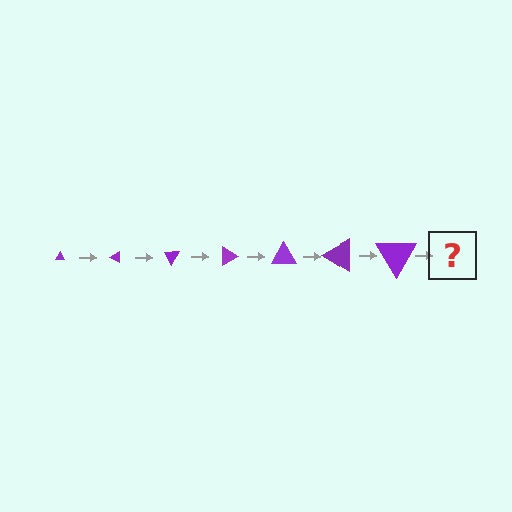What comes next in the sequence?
The next element should be a triangle, larger than the previous one and rotated 210 degrees from the start.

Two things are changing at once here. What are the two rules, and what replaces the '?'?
The two rules are that the triangle grows larger each step and it rotates 30 degrees each step. The '?' should be a triangle, larger than the previous one and rotated 210 degrees from the start.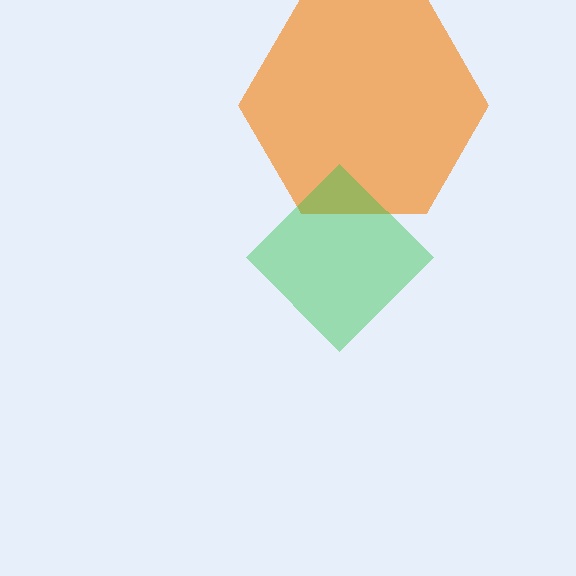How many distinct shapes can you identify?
There are 2 distinct shapes: an orange hexagon, a green diamond.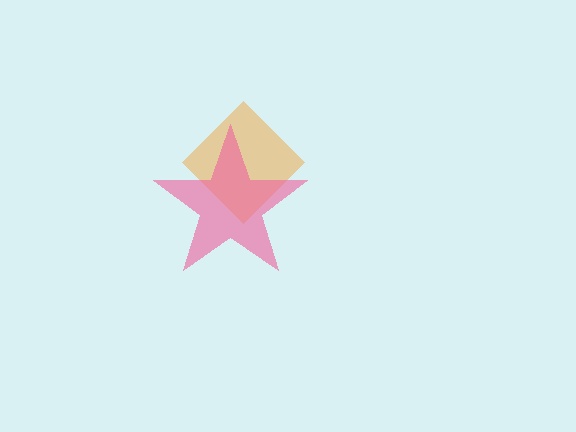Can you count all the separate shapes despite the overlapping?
Yes, there are 2 separate shapes.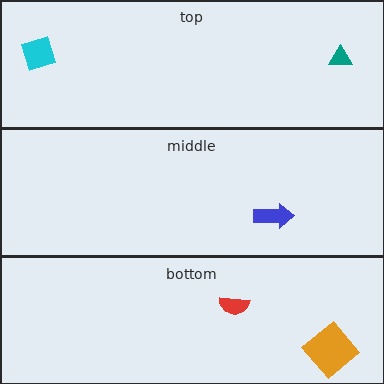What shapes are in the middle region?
The blue arrow.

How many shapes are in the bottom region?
2.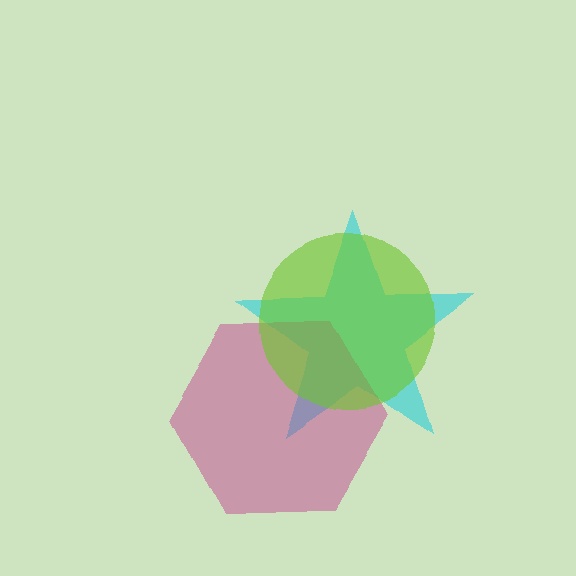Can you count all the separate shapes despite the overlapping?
Yes, there are 3 separate shapes.